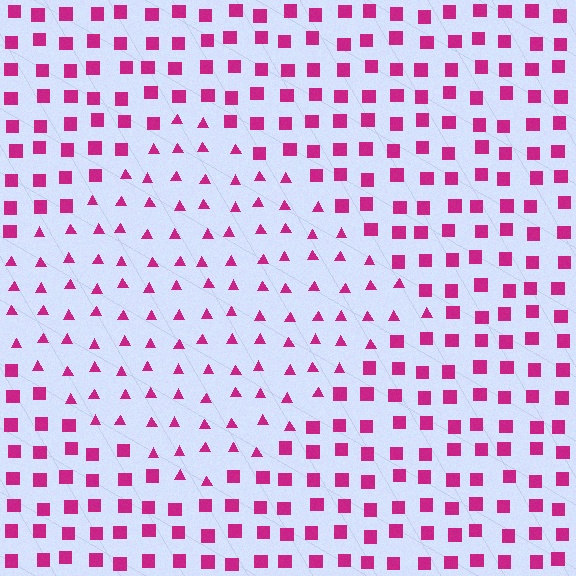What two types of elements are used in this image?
The image uses triangles inside the diamond region and squares outside it.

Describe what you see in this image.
The image is filled with small magenta elements arranged in a uniform grid. A diamond-shaped region contains triangles, while the surrounding area contains squares. The boundary is defined purely by the change in element shape.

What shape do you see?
I see a diamond.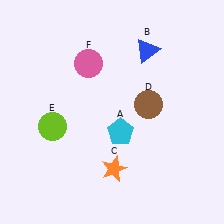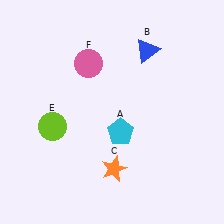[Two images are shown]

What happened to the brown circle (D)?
The brown circle (D) was removed in Image 2. It was in the top-right area of Image 1.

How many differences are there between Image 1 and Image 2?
There is 1 difference between the two images.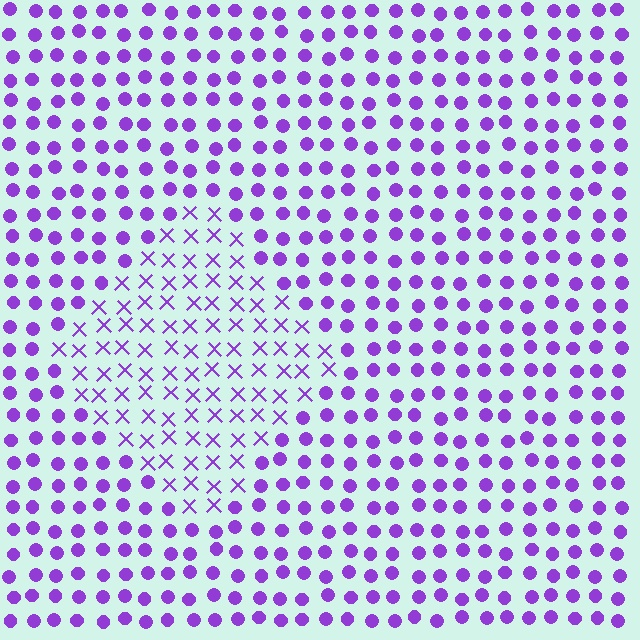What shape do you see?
I see a diamond.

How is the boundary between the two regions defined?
The boundary is defined by a change in element shape: X marks inside vs. circles outside. All elements share the same color and spacing.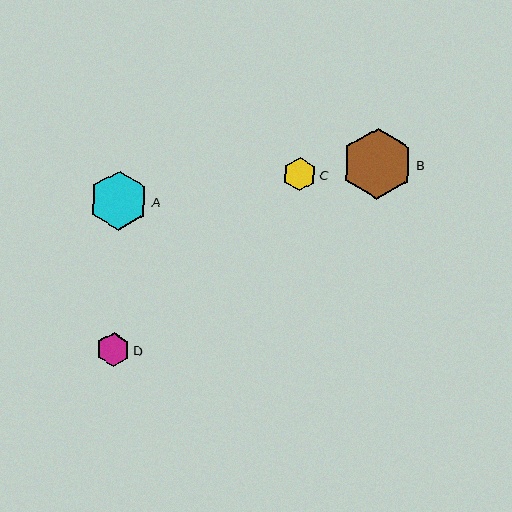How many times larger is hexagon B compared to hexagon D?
Hexagon B is approximately 2.1 times the size of hexagon D.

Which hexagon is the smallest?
Hexagon C is the smallest with a size of approximately 33 pixels.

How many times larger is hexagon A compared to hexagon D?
Hexagon A is approximately 1.7 times the size of hexagon D.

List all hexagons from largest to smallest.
From largest to smallest: B, A, D, C.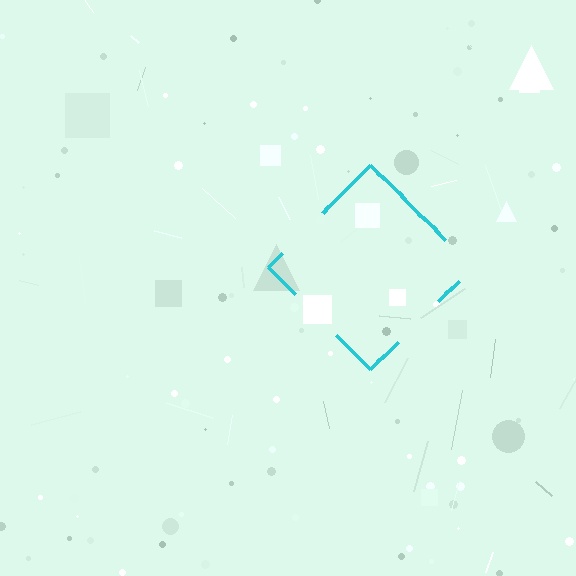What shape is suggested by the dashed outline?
The dashed outline suggests a diamond.